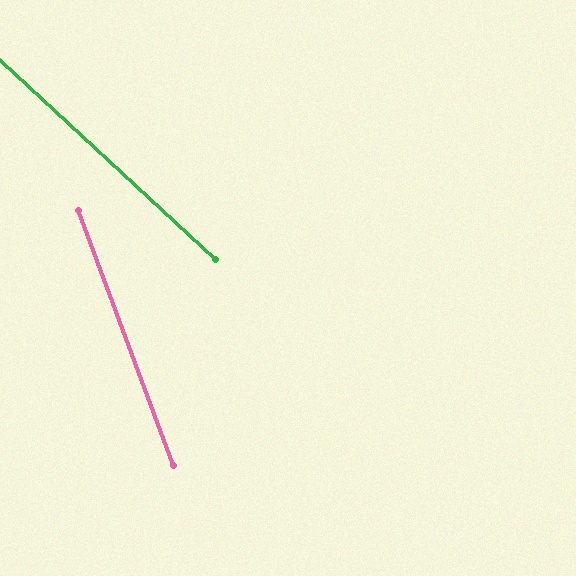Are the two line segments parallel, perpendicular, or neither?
Neither parallel nor perpendicular — they differ by about 27°.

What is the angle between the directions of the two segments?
Approximately 27 degrees.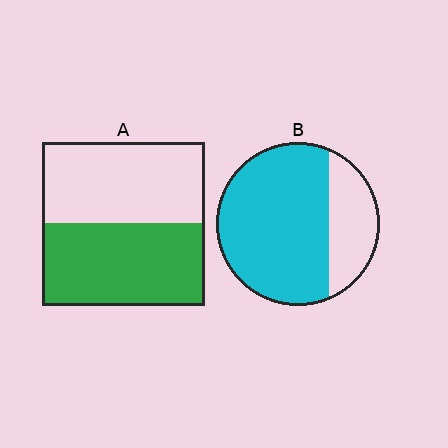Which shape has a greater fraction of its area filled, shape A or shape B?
Shape B.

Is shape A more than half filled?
Roughly half.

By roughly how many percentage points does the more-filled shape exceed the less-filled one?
By roughly 25 percentage points (B over A).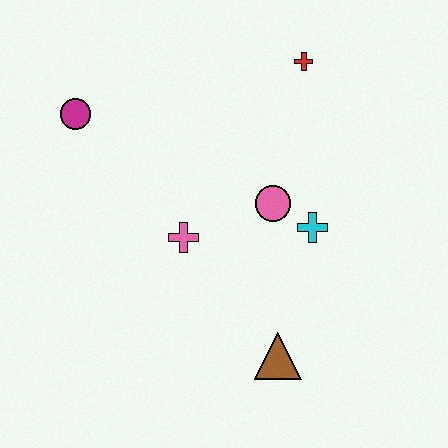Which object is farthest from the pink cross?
The red cross is farthest from the pink cross.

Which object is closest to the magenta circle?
The pink cross is closest to the magenta circle.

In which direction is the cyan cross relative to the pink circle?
The cyan cross is to the right of the pink circle.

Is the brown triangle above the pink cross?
No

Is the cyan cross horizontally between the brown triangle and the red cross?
No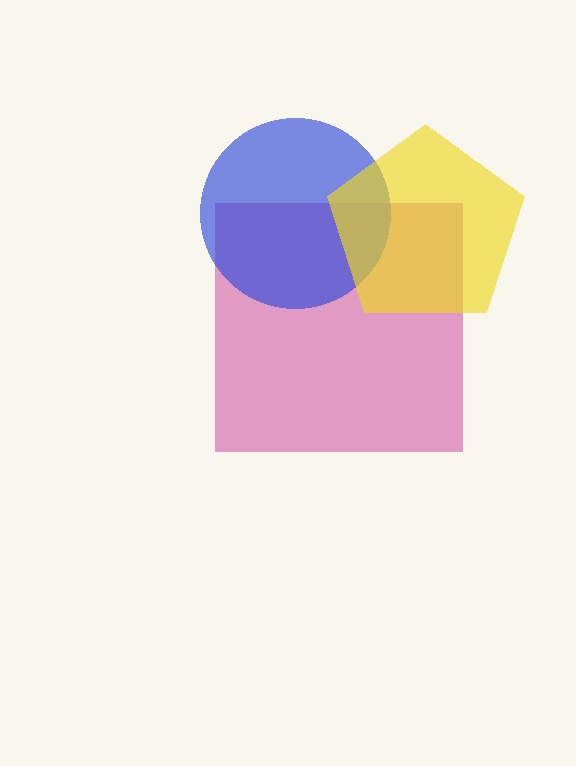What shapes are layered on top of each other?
The layered shapes are: a magenta square, a blue circle, a yellow pentagon.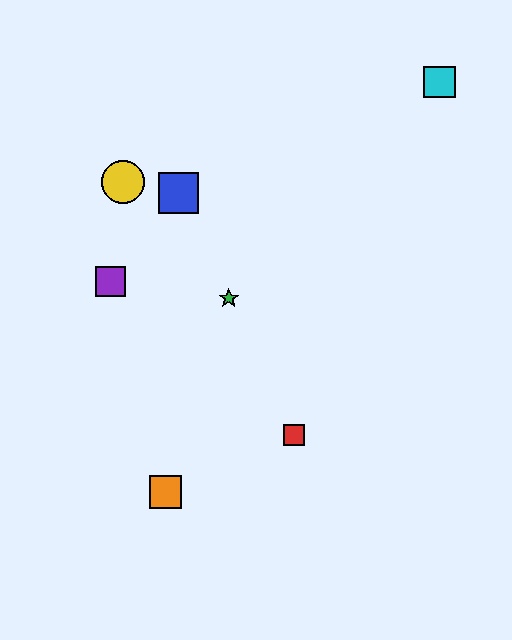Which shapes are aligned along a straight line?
The red square, the blue square, the green star are aligned along a straight line.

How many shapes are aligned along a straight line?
3 shapes (the red square, the blue square, the green star) are aligned along a straight line.